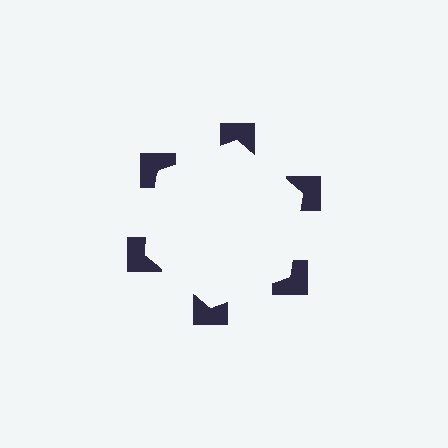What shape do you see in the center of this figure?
An illusory hexagon — its edges are inferred from the aligned wedge cuts in the notched squares, not physically drawn.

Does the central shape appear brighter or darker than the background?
It typically appears slightly brighter than the background, even though no actual brightness change is drawn.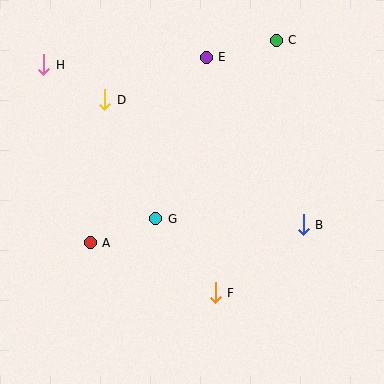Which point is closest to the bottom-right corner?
Point B is closest to the bottom-right corner.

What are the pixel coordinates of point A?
Point A is at (90, 243).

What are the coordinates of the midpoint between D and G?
The midpoint between D and G is at (130, 159).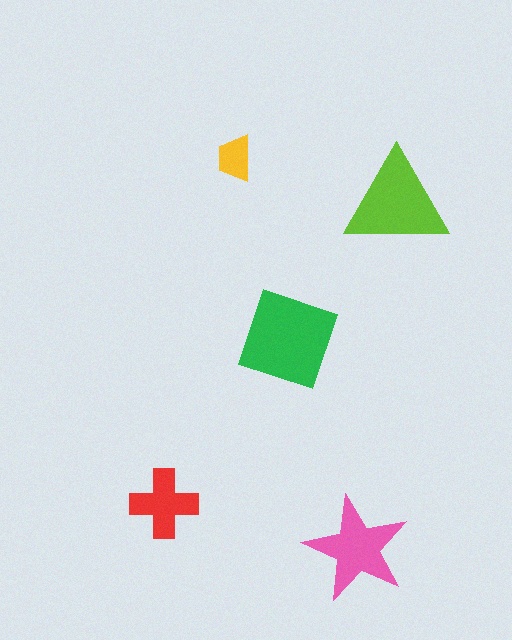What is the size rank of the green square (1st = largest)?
1st.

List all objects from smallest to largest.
The yellow trapezoid, the red cross, the pink star, the lime triangle, the green square.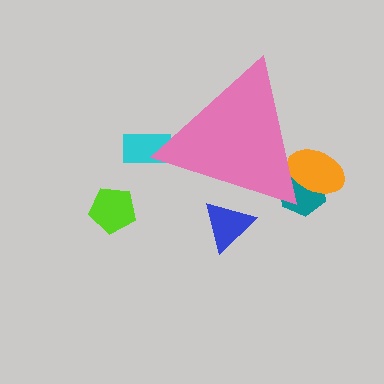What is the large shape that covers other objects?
A pink triangle.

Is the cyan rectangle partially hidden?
Yes, the cyan rectangle is partially hidden behind the pink triangle.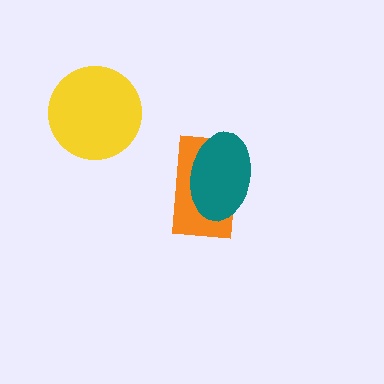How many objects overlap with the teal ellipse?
1 object overlaps with the teal ellipse.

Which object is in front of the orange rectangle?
The teal ellipse is in front of the orange rectangle.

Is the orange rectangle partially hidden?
Yes, it is partially covered by another shape.